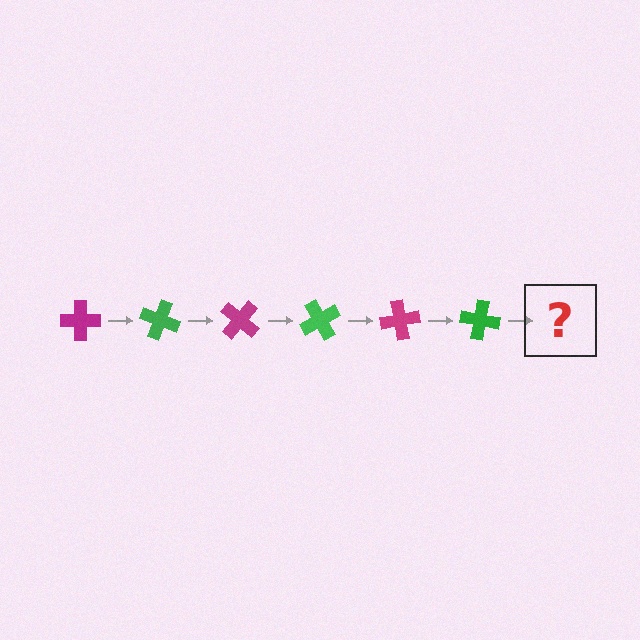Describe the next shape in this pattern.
It should be a magenta cross, rotated 120 degrees from the start.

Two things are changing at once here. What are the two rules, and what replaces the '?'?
The two rules are that it rotates 20 degrees each step and the color cycles through magenta and green. The '?' should be a magenta cross, rotated 120 degrees from the start.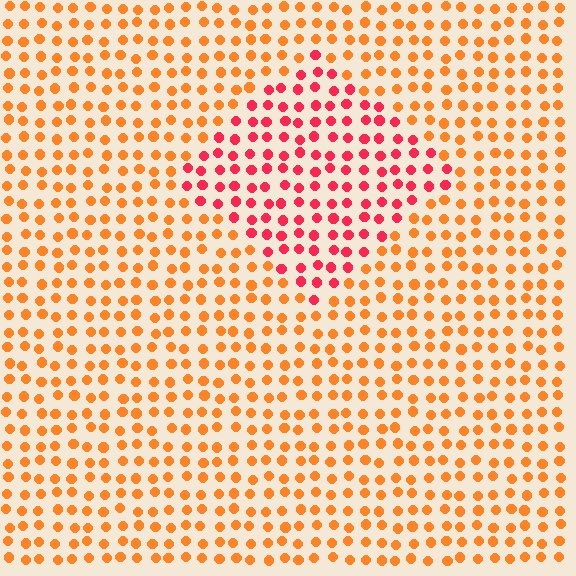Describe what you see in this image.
The image is filled with small orange elements in a uniform arrangement. A diamond-shaped region is visible where the elements are tinted to a slightly different hue, forming a subtle color boundary.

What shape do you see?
I see a diamond.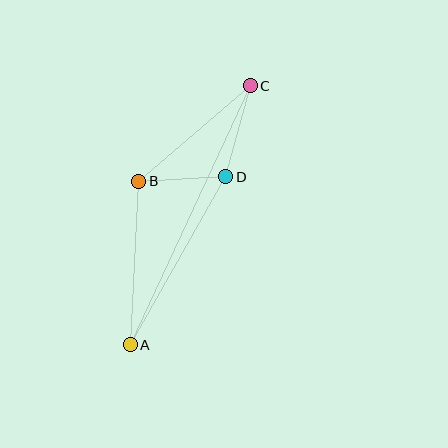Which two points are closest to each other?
Points B and D are closest to each other.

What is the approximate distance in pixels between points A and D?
The distance between A and D is approximately 193 pixels.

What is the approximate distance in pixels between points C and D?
The distance between C and D is approximately 94 pixels.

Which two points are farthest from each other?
Points A and C are farthest from each other.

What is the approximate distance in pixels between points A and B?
The distance between A and B is approximately 164 pixels.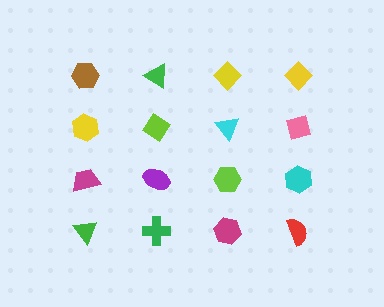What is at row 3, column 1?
A magenta trapezoid.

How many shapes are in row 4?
4 shapes.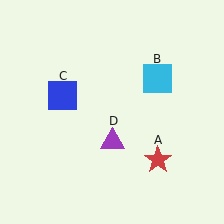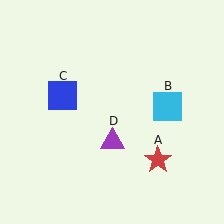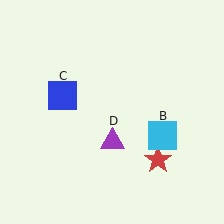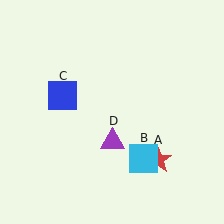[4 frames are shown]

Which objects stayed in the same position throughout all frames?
Red star (object A) and blue square (object C) and purple triangle (object D) remained stationary.